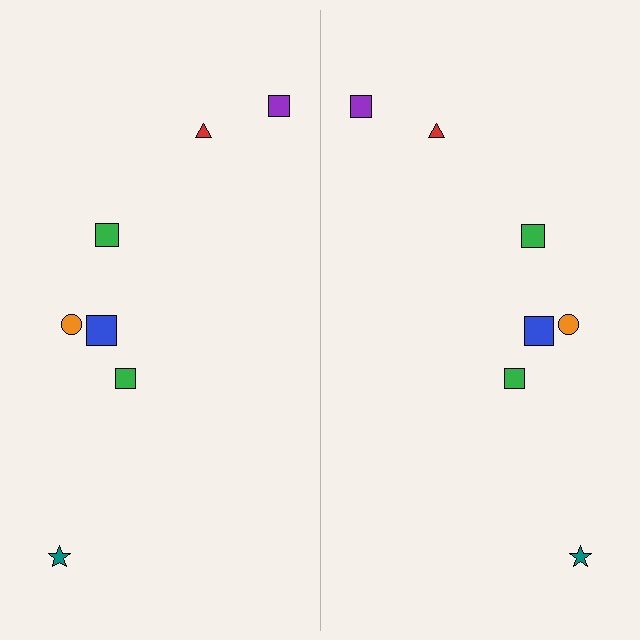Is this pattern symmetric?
Yes, this pattern has bilateral (reflection) symmetry.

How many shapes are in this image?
There are 14 shapes in this image.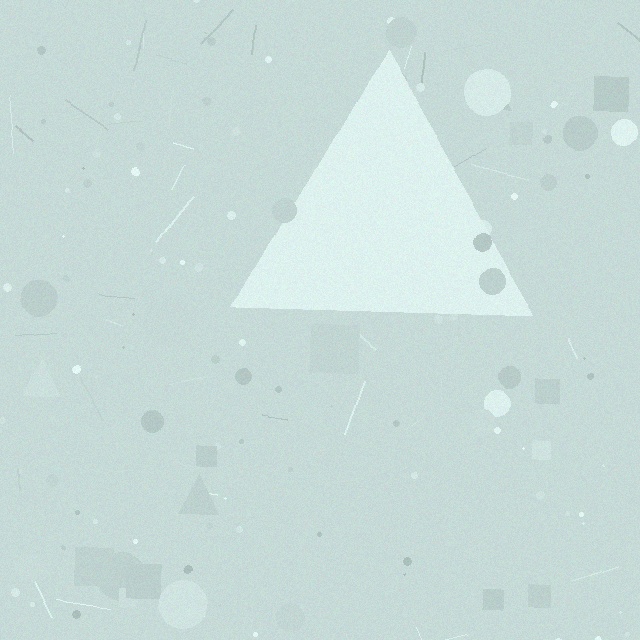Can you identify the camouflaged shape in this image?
The camouflaged shape is a triangle.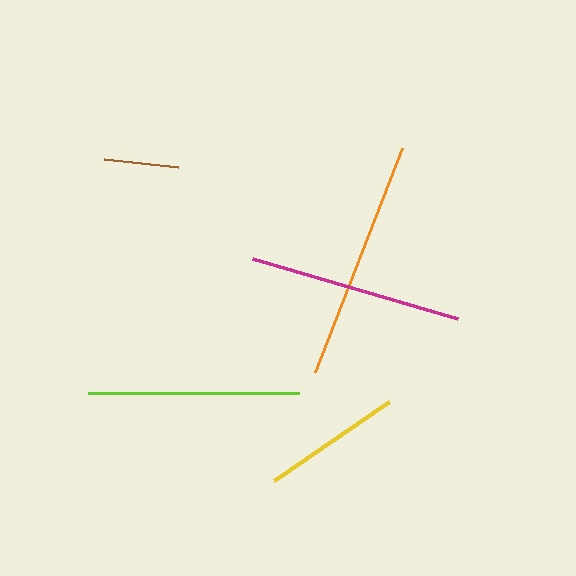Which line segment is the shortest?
The brown line is the shortest at approximately 75 pixels.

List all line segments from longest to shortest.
From longest to shortest: orange, magenta, lime, yellow, brown.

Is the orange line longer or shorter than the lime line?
The orange line is longer than the lime line.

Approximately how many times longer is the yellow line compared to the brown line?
The yellow line is approximately 1.9 times the length of the brown line.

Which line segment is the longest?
The orange line is the longest at approximately 240 pixels.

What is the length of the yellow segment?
The yellow segment is approximately 139 pixels long.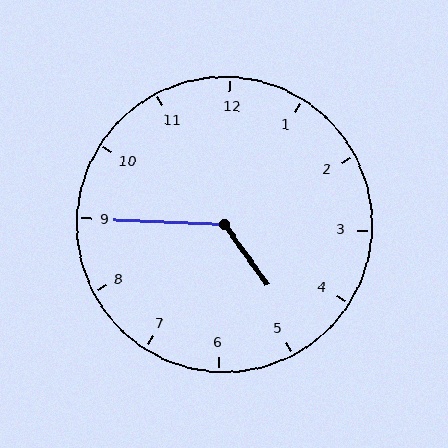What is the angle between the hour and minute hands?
Approximately 128 degrees.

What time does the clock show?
4:45.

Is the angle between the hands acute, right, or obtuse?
It is obtuse.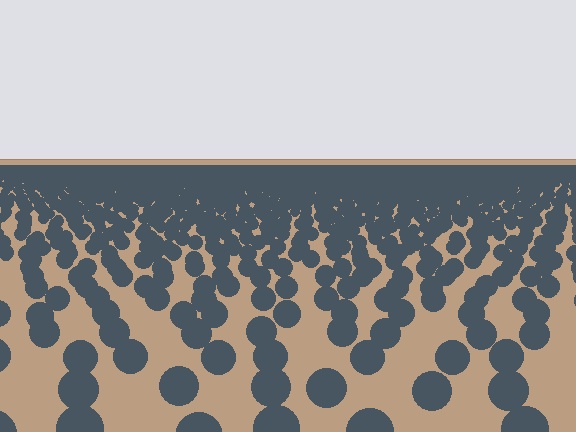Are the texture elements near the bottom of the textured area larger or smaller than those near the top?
Larger. Near the bottom, elements are closer to the viewer and appear at a bigger on-screen size.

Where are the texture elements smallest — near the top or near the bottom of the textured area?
Near the top.